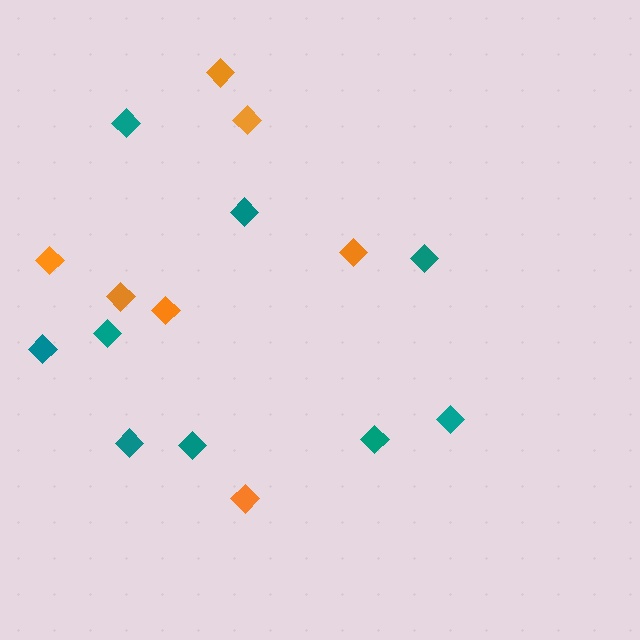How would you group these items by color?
There are 2 groups: one group of orange diamonds (7) and one group of teal diamonds (9).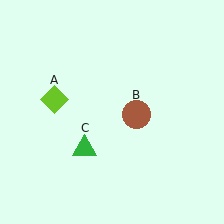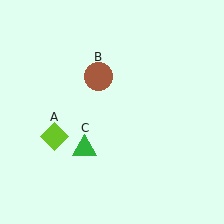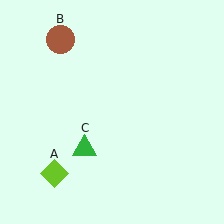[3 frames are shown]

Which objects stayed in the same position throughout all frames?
Green triangle (object C) remained stationary.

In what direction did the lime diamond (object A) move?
The lime diamond (object A) moved down.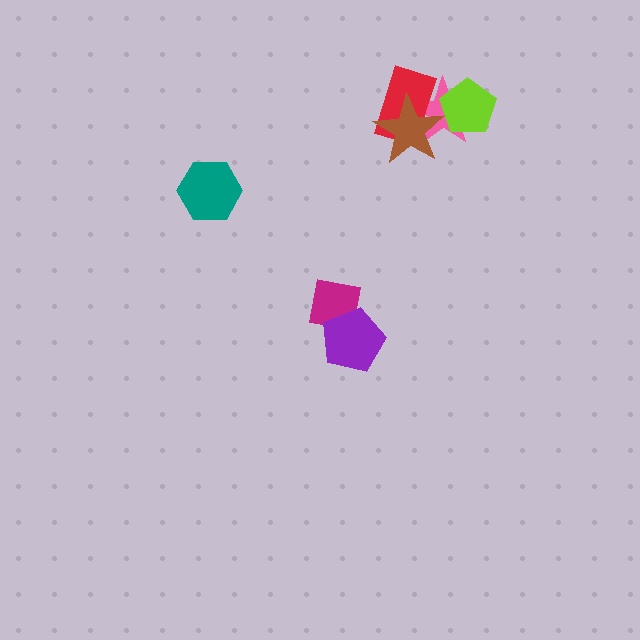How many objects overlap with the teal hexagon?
0 objects overlap with the teal hexagon.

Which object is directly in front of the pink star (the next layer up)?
The red rectangle is directly in front of the pink star.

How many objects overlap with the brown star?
2 objects overlap with the brown star.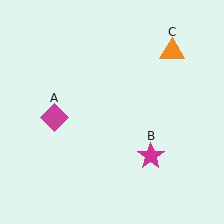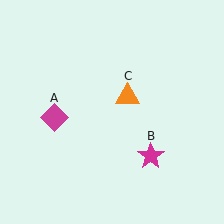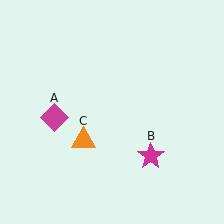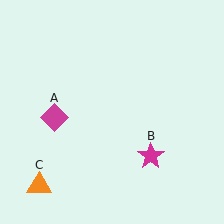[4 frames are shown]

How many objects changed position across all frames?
1 object changed position: orange triangle (object C).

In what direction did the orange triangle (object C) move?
The orange triangle (object C) moved down and to the left.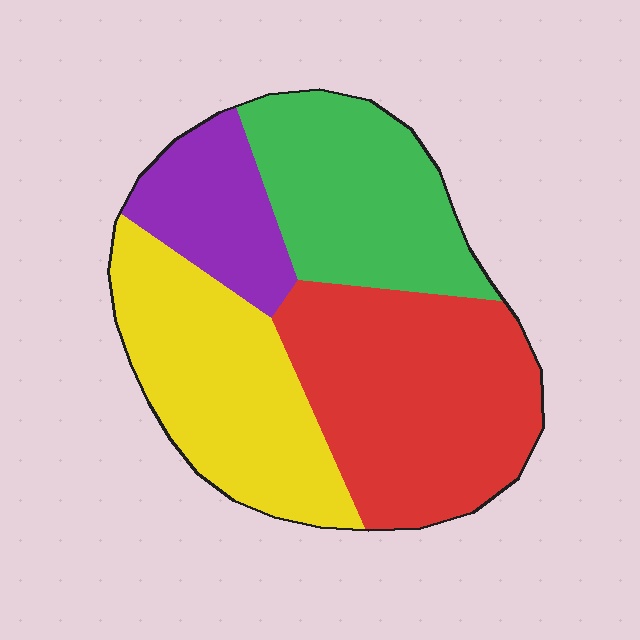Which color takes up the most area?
Red, at roughly 35%.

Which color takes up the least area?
Purple, at roughly 15%.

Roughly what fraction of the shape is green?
Green covers roughly 25% of the shape.